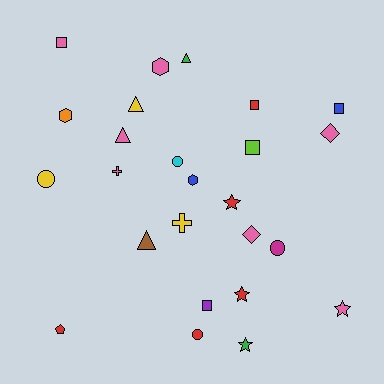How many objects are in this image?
There are 25 objects.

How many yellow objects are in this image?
There are 3 yellow objects.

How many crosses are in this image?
There are 2 crosses.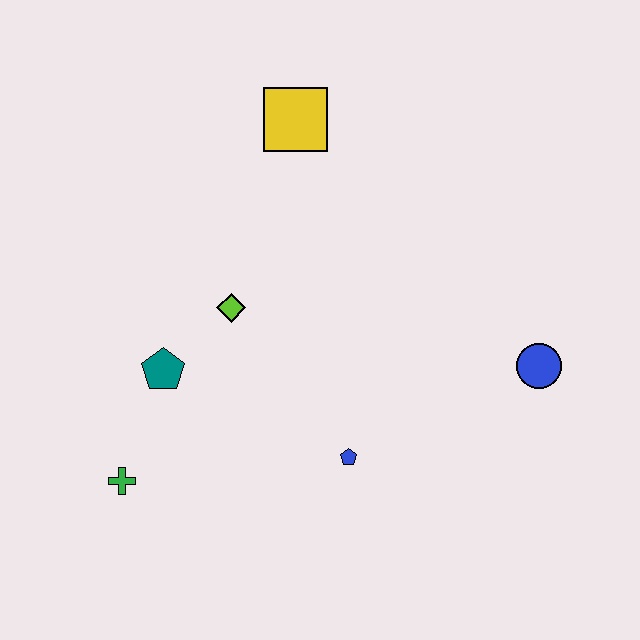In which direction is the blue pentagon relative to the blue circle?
The blue pentagon is to the left of the blue circle.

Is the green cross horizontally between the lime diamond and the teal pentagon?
No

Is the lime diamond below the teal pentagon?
No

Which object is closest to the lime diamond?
The teal pentagon is closest to the lime diamond.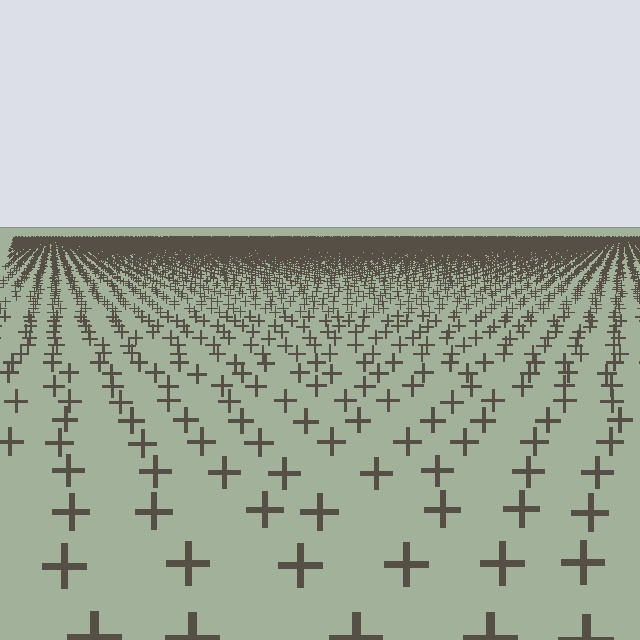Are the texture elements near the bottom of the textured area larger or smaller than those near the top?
Larger. Near the bottom, elements are closer to the viewer and appear at a bigger on-screen size.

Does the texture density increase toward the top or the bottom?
Density increases toward the top.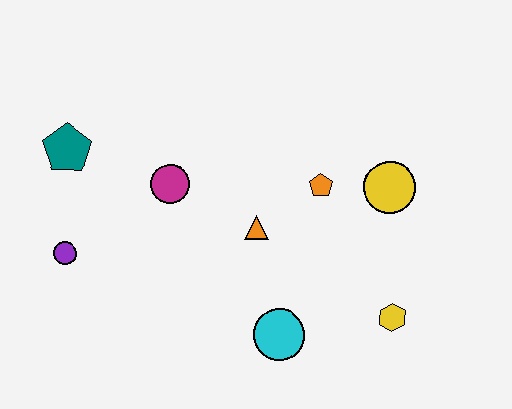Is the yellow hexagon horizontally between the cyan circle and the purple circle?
No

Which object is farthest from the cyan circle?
The teal pentagon is farthest from the cyan circle.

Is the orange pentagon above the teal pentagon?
No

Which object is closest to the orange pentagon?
The yellow circle is closest to the orange pentagon.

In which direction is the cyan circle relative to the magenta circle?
The cyan circle is below the magenta circle.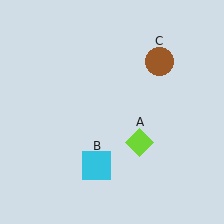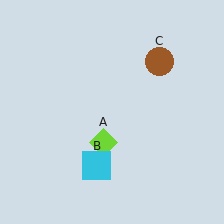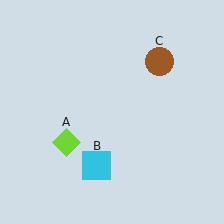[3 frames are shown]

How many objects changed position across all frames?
1 object changed position: lime diamond (object A).